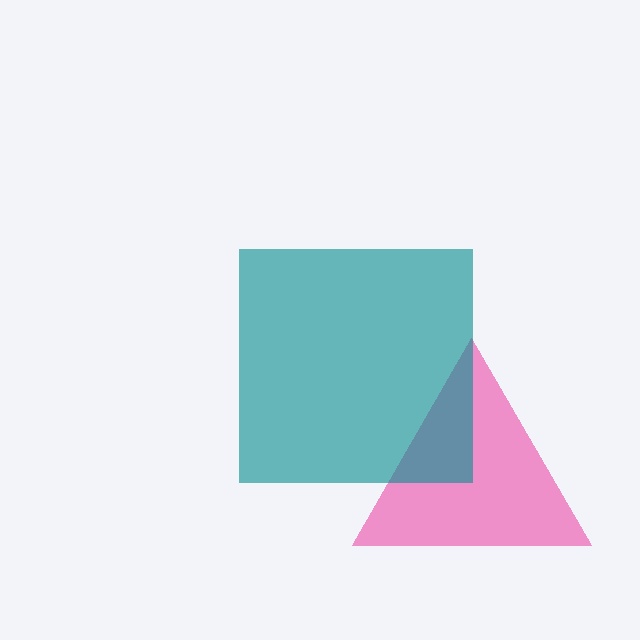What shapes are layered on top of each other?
The layered shapes are: a pink triangle, a teal square.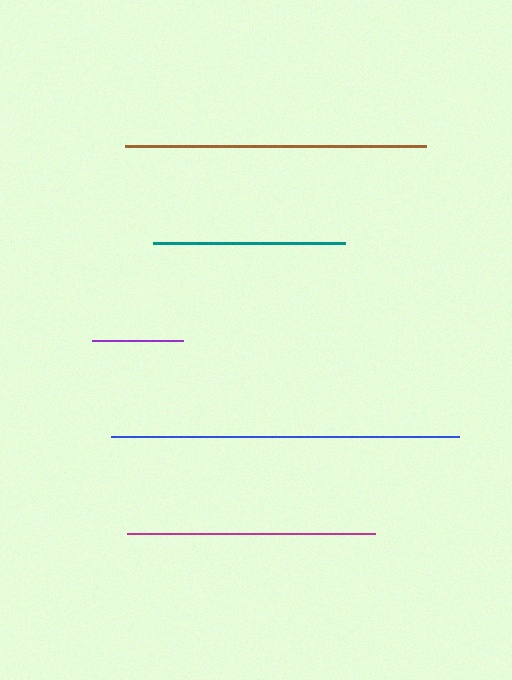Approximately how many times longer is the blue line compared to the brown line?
The blue line is approximately 1.2 times the length of the brown line.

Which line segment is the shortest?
The purple line is the shortest at approximately 91 pixels.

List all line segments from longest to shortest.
From longest to shortest: blue, brown, magenta, teal, purple.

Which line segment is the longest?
The blue line is the longest at approximately 348 pixels.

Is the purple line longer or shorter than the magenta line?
The magenta line is longer than the purple line.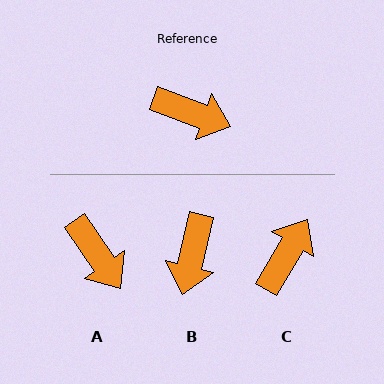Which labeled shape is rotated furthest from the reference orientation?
B, about 83 degrees away.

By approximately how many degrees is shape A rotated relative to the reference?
Approximately 36 degrees clockwise.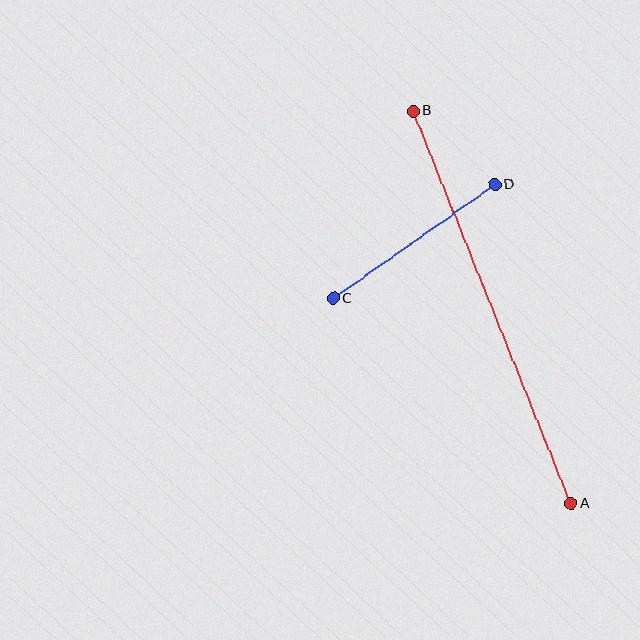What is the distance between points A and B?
The distance is approximately 423 pixels.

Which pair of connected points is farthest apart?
Points A and B are farthest apart.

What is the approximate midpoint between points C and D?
The midpoint is at approximately (414, 241) pixels.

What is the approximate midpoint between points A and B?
The midpoint is at approximately (492, 307) pixels.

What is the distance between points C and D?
The distance is approximately 198 pixels.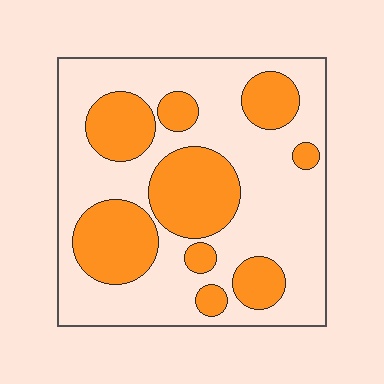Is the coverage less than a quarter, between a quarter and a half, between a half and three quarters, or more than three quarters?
Between a quarter and a half.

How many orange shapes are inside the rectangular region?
9.